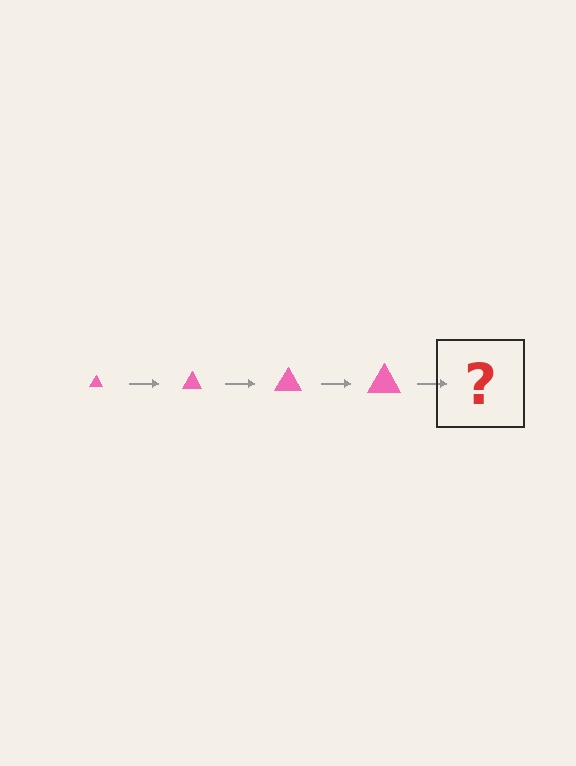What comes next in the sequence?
The next element should be a pink triangle, larger than the previous one.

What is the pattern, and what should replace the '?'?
The pattern is that the triangle gets progressively larger each step. The '?' should be a pink triangle, larger than the previous one.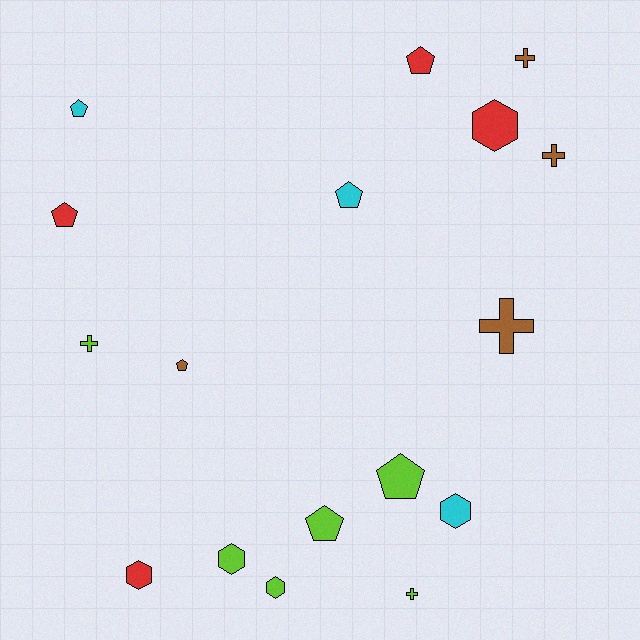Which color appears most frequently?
Lime, with 6 objects.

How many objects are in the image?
There are 17 objects.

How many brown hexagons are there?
There are no brown hexagons.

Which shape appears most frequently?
Pentagon, with 7 objects.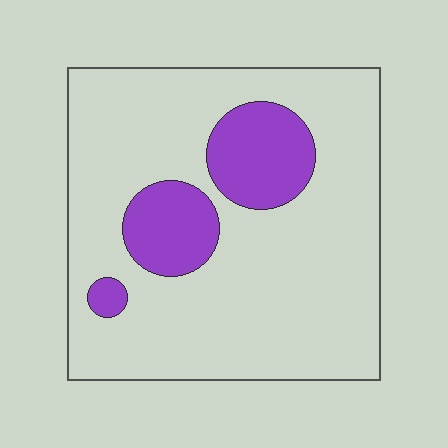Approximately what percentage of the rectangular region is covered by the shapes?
Approximately 20%.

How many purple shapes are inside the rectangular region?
3.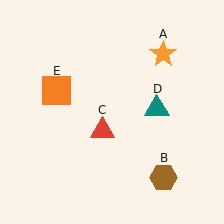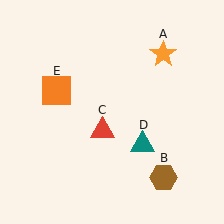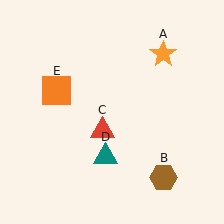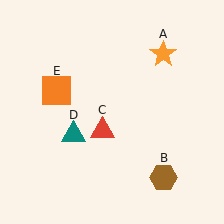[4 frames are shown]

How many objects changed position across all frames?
1 object changed position: teal triangle (object D).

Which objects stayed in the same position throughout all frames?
Orange star (object A) and brown hexagon (object B) and red triangle (object C) and orange square (object E) remained stationary.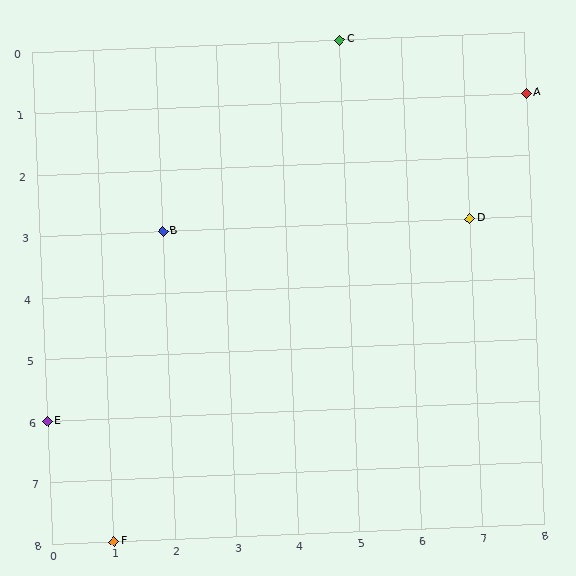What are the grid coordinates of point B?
Point B is at grid coordinates (2, 3).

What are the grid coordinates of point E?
Point E is at grid coordinates (0, 6).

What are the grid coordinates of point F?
Point F is at grid coordinates (1, 8).